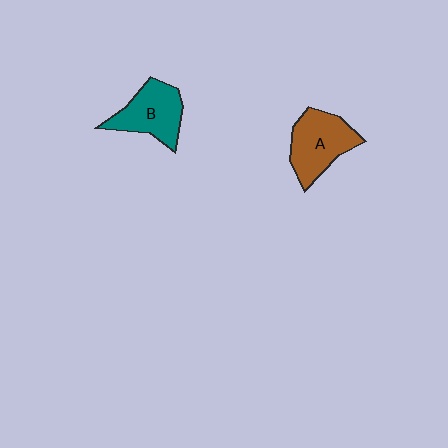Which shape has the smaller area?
Shape B (teal).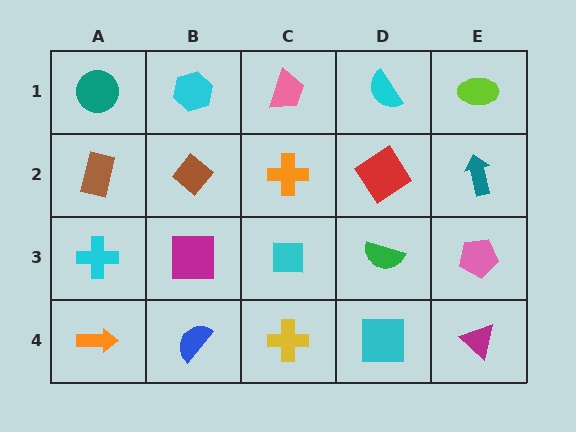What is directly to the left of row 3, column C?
A magenta square.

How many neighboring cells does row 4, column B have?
3.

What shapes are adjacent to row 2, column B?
A cyan hexagon (row 1, column B), a magenta square (row 3, column B), a brown rectangle (row 2, column A), an orange cross (row 2, column C).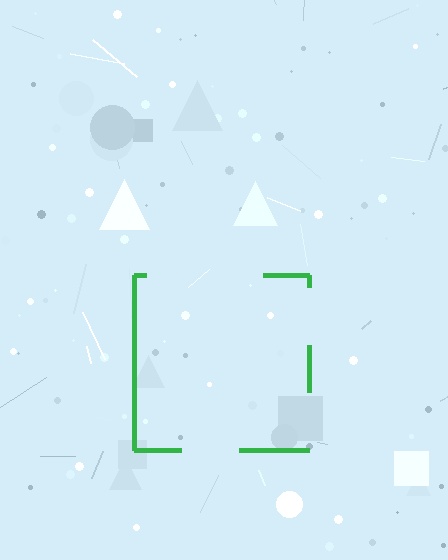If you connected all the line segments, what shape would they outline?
They would outline a square.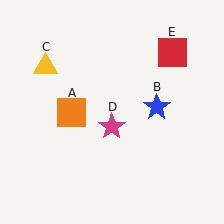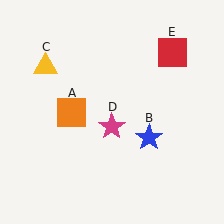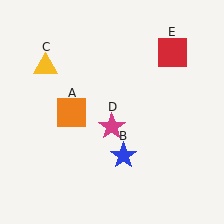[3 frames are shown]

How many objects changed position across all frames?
1 object changed position: blue star (object B).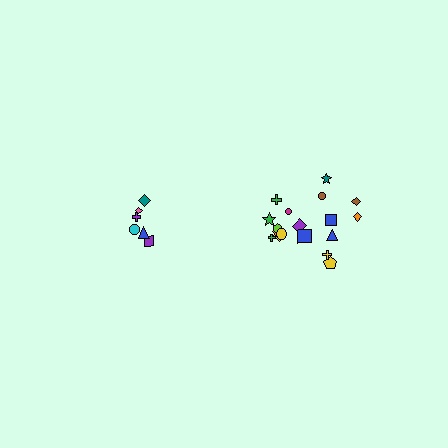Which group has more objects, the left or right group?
The right group.